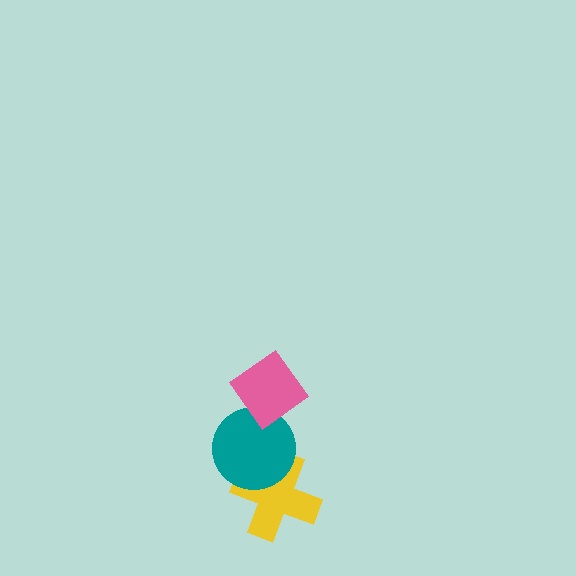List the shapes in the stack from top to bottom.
From top to bottom: the pink diamond, the teal circle, the yellow cross.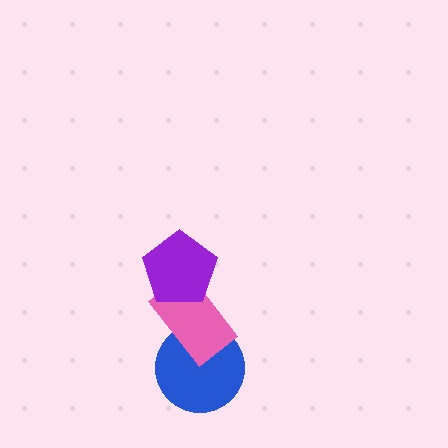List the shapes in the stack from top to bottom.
From top to bottom: the purple pentagon, the pink rectangle, the blue circle.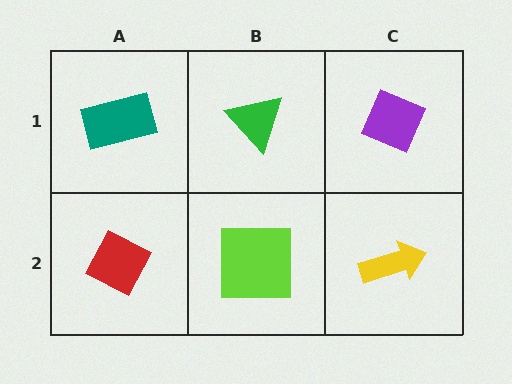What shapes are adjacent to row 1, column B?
A lime square (row 2, column B), a teal rectangle (row 1, column A), a purple diamond (row 1, column C).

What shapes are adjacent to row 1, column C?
A yellow arrow (row 2, column C), a green triangle (row 1, column B).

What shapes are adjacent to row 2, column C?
A purple diamond (row 1, column C), a lime square (row 2, column B).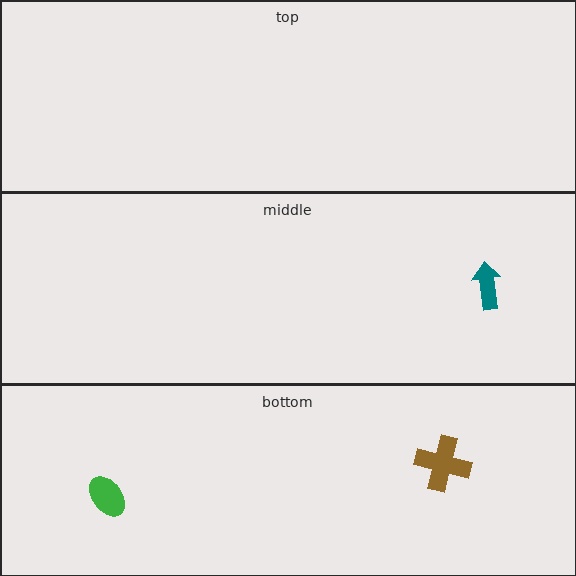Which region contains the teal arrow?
The middle region.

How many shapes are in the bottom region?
2.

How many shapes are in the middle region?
1.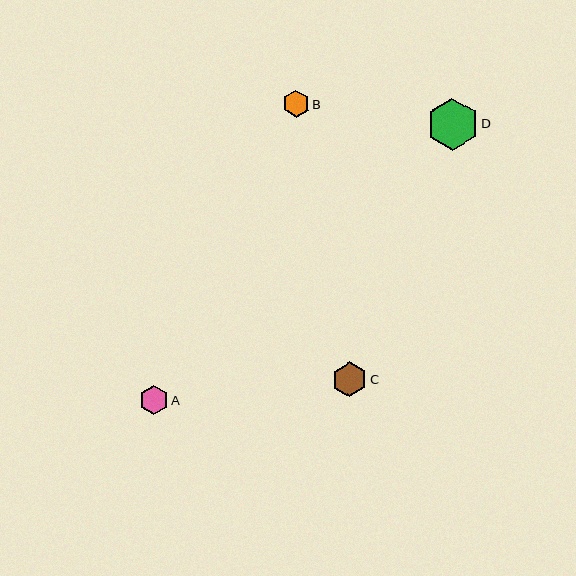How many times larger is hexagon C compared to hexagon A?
Hexagon C is approximately 1.2 times the size of hexagon A.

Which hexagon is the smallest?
Hexagon B is the smallest with a size of approximately 27 pixels.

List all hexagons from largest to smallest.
From largest to smallest: D, C, A, B.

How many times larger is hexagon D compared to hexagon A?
Hexagon D is approximately 1.8 times the size of hexagon A.